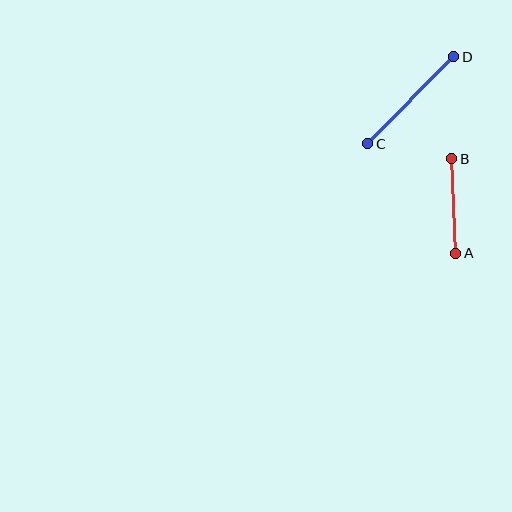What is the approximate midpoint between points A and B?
The midpoint is at approximately (454, 206) pixels.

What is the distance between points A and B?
The distance is approximately 95 pixels.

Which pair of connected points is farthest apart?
Points C and D are farthest apart.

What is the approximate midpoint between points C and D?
The midpoint is at approximately (411, 100) pixels.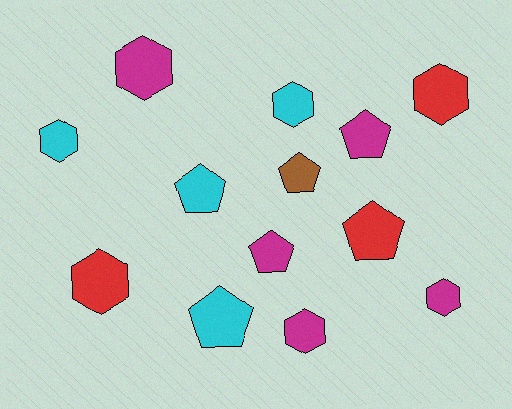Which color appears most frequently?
Magenta, with 5 objects.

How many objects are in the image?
There are 13 objects.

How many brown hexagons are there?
There are no brown hexagons.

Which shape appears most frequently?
Hexagon, with 7 objects.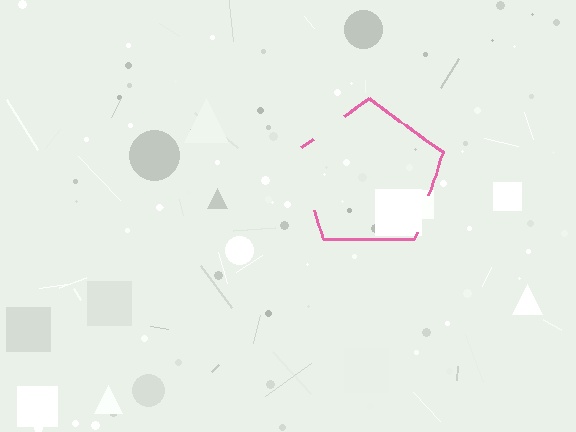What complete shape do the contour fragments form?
The contour fragments form a pentagon.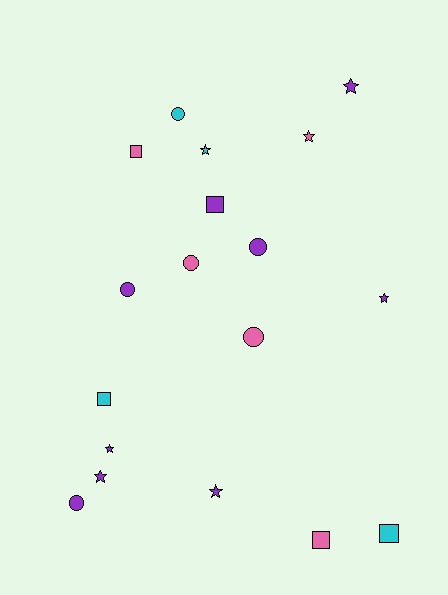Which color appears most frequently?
Purple, with 9 objects.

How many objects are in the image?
There are 18 objects.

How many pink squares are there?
There are 2 pink squares.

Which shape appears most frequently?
Star, with 7 objects.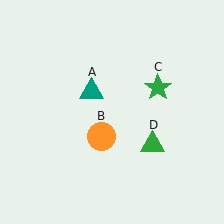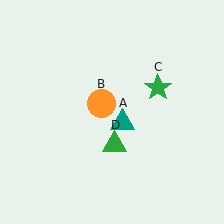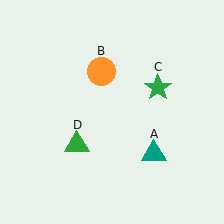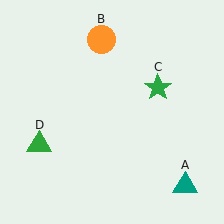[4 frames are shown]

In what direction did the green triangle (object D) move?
The green triangle (object D) moved left.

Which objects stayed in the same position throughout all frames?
Green star (object C) remained stationary.